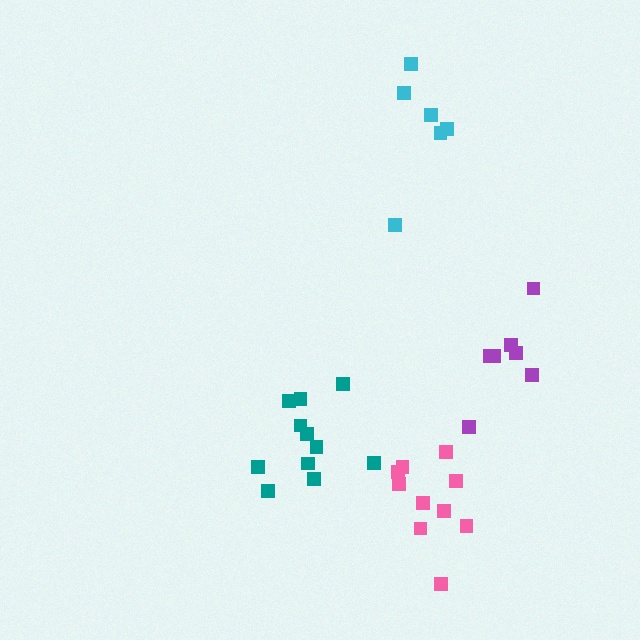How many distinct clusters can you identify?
There are 4 distinct clusters.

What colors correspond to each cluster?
The clusters are colored: purple, teal, pink, cyan.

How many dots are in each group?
Group 1: 7 dots, Group 2: 11 dots, Group 3: 10 dots, Group 4: 6 dots (34 total).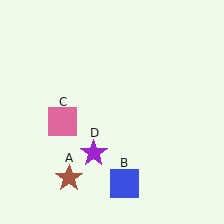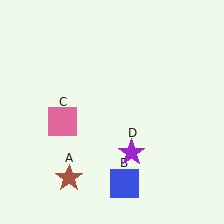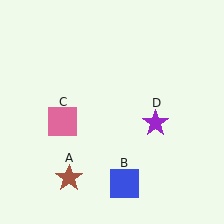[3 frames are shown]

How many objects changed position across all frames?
1 object changed position: purple star (object D).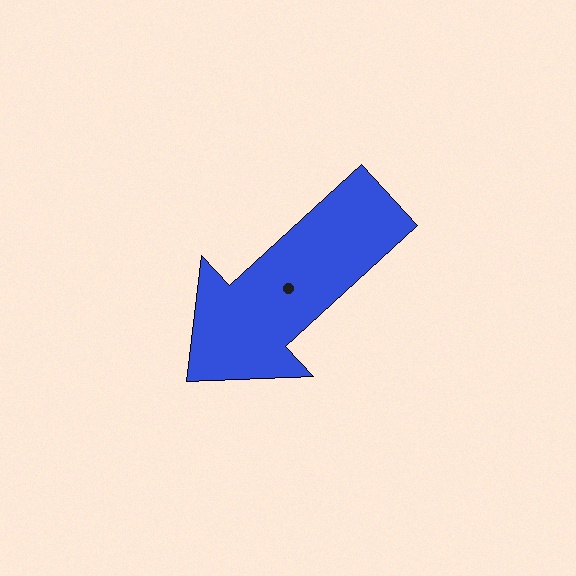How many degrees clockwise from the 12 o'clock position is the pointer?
Approximately 227 degrees.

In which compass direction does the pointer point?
Southwest.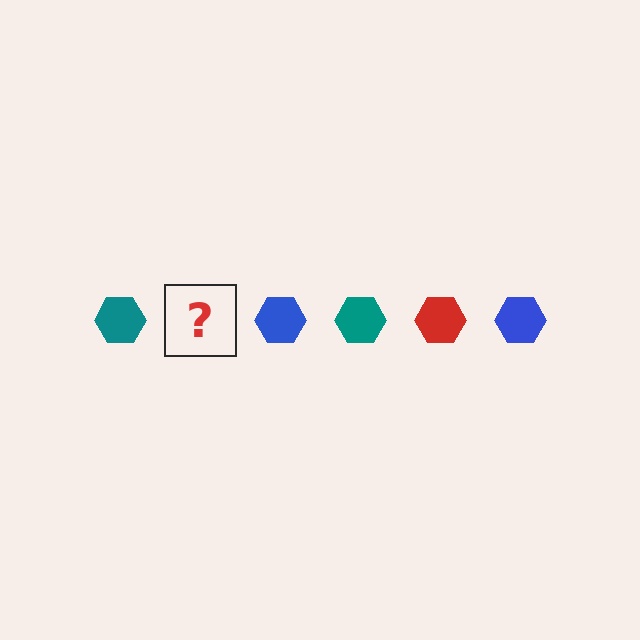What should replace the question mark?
The question mark should be replaced with a red hexagon.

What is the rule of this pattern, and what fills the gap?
The rule is that the pattern cycles through teal, red, blue hexagons. The gap should be filled with a red hexagon.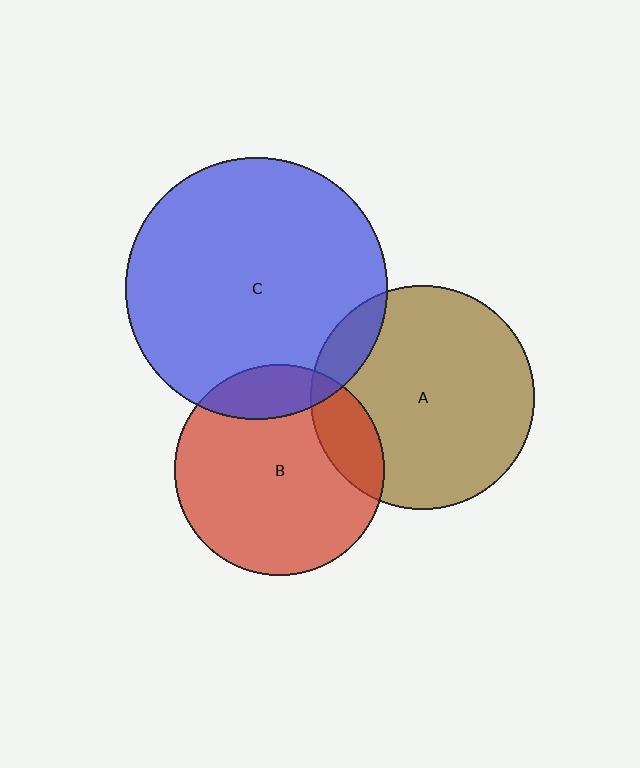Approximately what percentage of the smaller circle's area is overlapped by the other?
Approximately 15%.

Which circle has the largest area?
Circle C (blue).